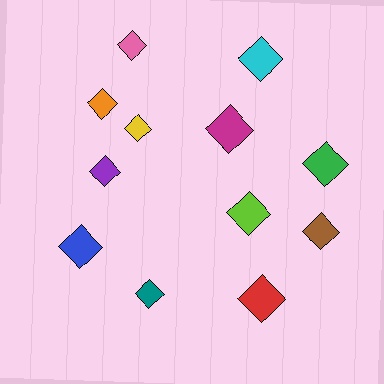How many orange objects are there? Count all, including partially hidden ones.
There is 1 orange object.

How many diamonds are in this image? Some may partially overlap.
There are 12 diamonds.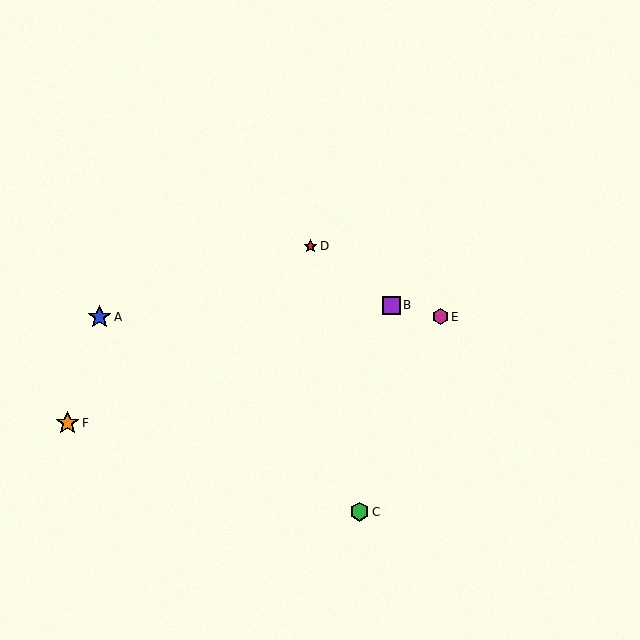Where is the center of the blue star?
The center of the blue star is at (100, 317).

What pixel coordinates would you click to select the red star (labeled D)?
Click at (311, 246) to select the red star D.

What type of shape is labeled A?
Shape A is a blue star.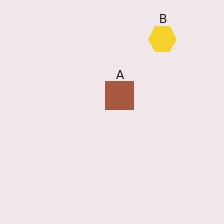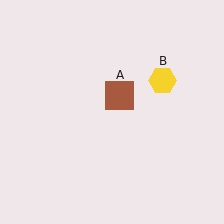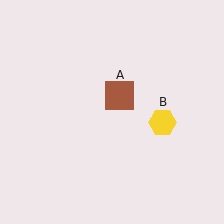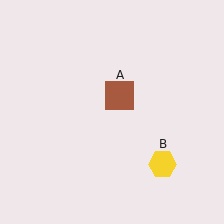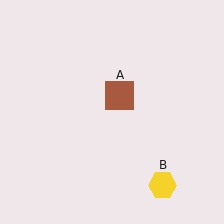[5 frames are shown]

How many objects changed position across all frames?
1 object changed position: yellow hexagon (object B).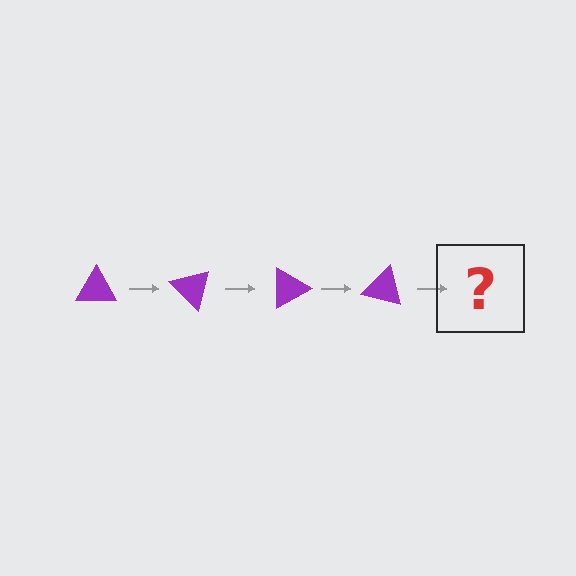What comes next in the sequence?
The next element should be a purple triangle rotated 180 degrees.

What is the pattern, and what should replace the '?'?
The pattern is that the triangle rotates 45 degrees each step. The '?' should be a purple triangle rotated 180 degrees.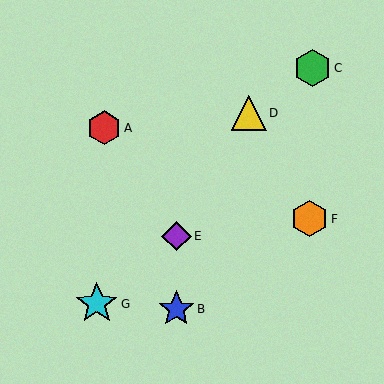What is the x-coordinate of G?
Object G is at x≈97.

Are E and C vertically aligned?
No, E is at x≈176 and C is at x≈312.